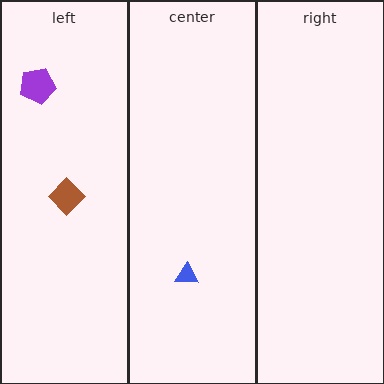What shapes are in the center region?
The blue triangle.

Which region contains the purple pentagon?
The left region.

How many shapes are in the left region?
2.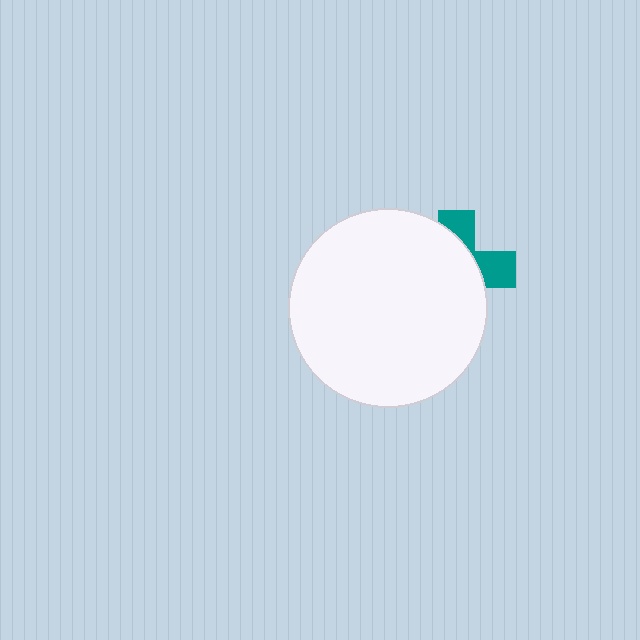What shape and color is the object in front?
The object in front is a white circle.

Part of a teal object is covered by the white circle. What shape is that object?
It is a cross.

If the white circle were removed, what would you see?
You would see the complete teal cross.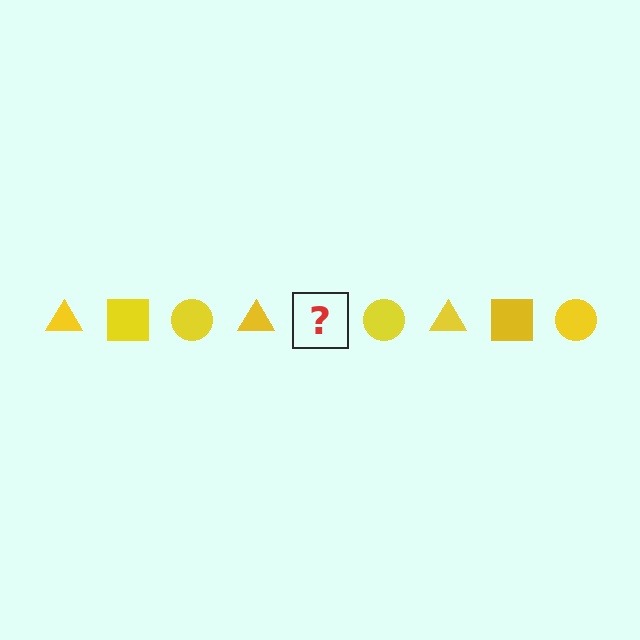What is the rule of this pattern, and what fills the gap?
The rule is that the pattern cycles through triangle, square, circle shapes in yellow. The gap should be filled with a yellow square.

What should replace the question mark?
The question mark should be replaced with a yellow square.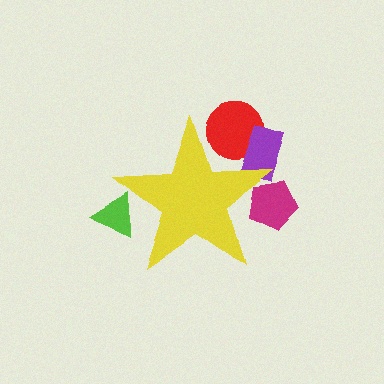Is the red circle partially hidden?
Yes, the red circle is partially hidden behind the yellow star.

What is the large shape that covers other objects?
A yellow star.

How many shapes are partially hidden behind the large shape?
4 shapes are partially hidden.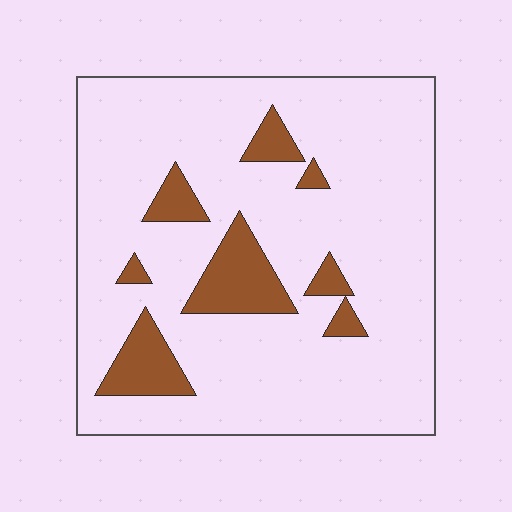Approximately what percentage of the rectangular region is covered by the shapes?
Approximately 15%.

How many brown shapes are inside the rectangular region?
8.